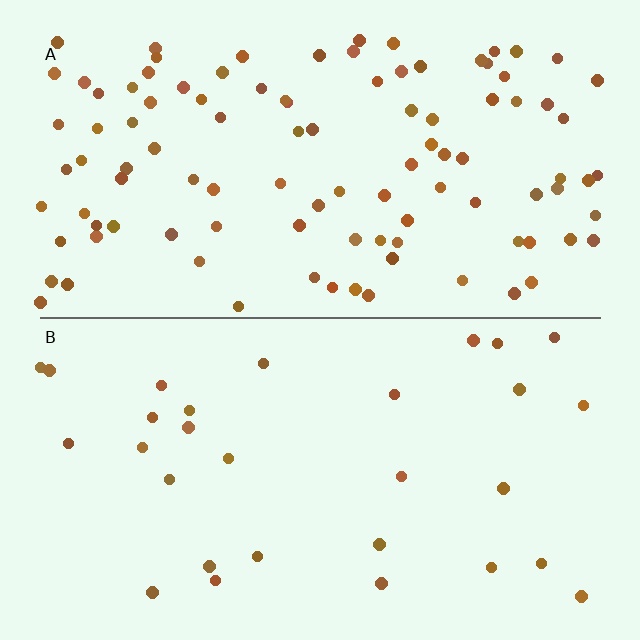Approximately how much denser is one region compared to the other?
Approximately 3.4× — region A over region B.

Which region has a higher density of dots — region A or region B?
A (the top).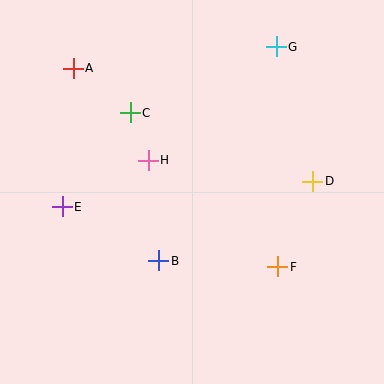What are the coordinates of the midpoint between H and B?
The midpoint between H and B is at (153, 211).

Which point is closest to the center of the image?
Point H at (148, 160) is closest to the center.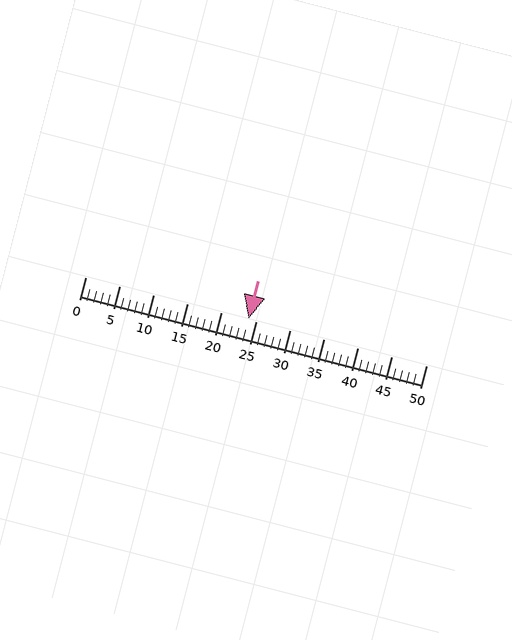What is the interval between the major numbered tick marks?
The major tick marks are spaced 5 units apart.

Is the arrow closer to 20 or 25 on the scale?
The arrow is closer to 25.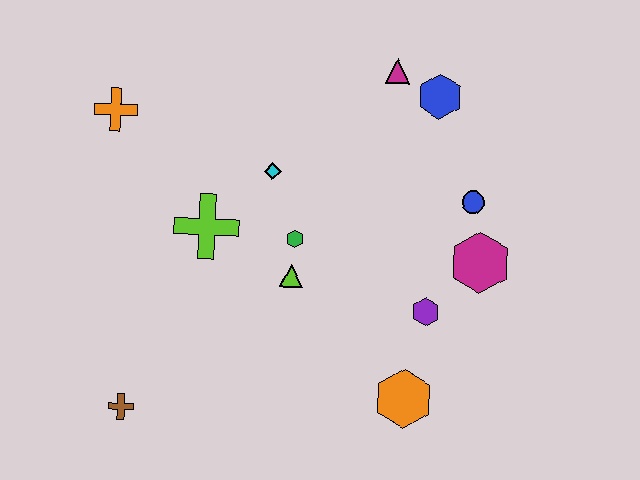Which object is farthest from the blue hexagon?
The brown cross is farthest from the blue hexagon.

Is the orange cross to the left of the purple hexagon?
Yes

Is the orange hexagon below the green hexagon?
Yes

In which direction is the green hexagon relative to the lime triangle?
The green hexagon is above the lime triangle.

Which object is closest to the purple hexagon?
The magenta hexagon is closest to the purple hexagon.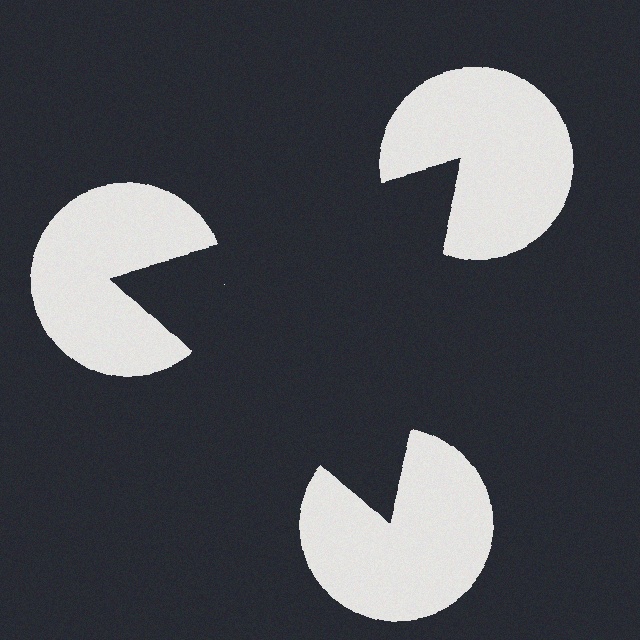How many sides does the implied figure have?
3 sides.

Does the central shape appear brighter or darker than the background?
It typically appears slightly darker than the background, even though no actual brightness change is drawn.